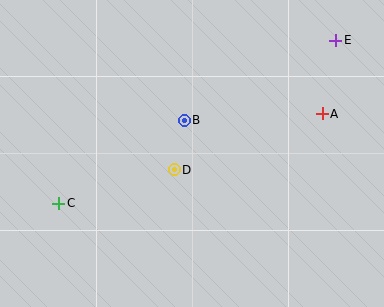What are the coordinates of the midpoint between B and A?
The midpoint between B and A is at (253, 117).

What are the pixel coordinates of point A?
Point A is at (322, 114).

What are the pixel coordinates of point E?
Point E is at (336, 40).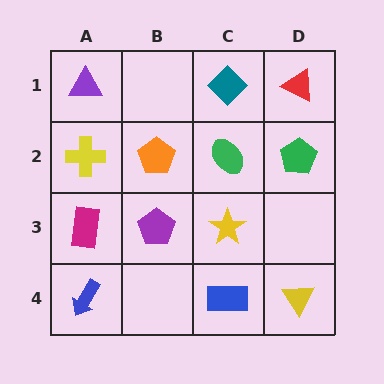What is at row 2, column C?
A green ellipse.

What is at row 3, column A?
A magenta rectangle.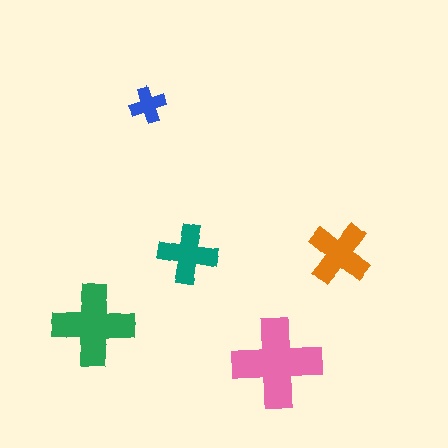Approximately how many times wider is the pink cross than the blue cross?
About 2.5 times wider.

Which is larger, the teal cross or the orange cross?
The orange one.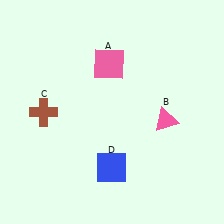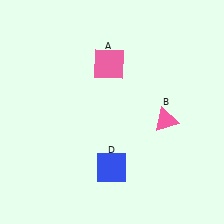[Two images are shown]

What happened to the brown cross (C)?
The brown cross (C) was removed in Image 2. It was in the bottom-left area of Image 1.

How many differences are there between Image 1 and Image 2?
There is 1 difference between the two images.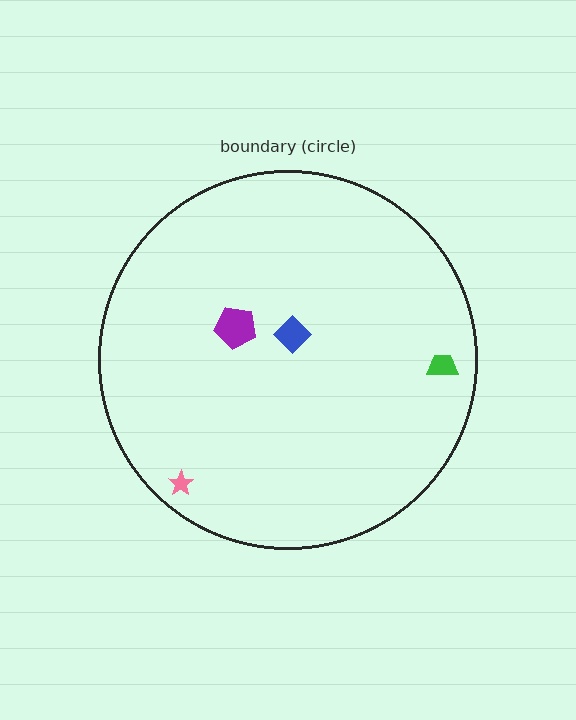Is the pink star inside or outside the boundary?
Inside.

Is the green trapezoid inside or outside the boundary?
Inside.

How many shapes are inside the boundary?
4 inside, 0 outside.